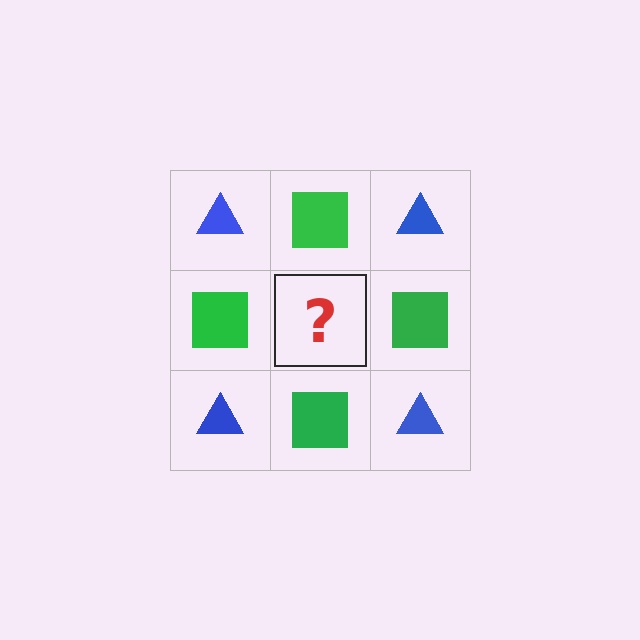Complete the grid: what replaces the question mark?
The question mark should be replaced with a blue triangle.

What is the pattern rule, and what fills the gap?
The rule is that it alternates blue triangle and green square in a checkerboard pattern. The gap should be filled with a blue triangle.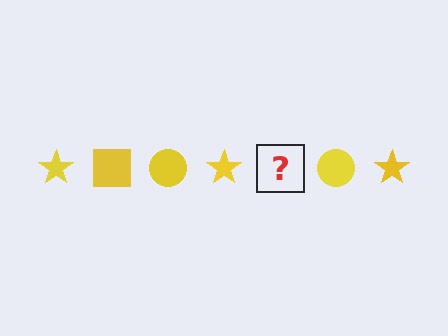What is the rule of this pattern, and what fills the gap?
The rule is that the pattern cycles through star, square, circle shapes in yellow. The gap should be filled with a yellow square.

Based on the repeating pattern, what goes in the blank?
The blank should be a yellow square.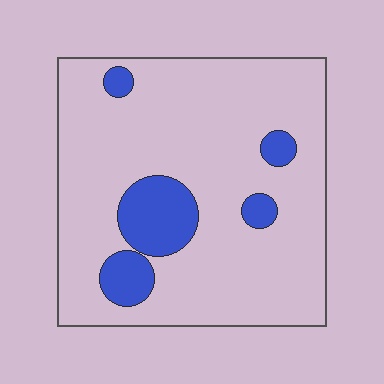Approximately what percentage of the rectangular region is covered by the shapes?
Approximately 15%.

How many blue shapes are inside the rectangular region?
5.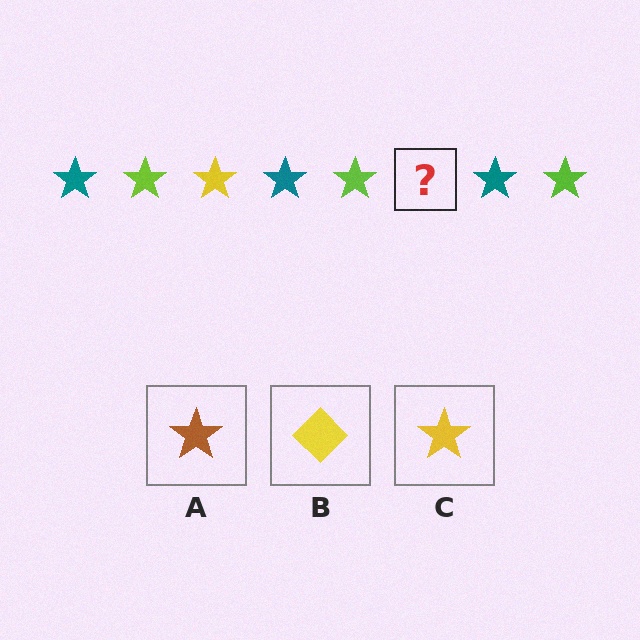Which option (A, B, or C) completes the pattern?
C.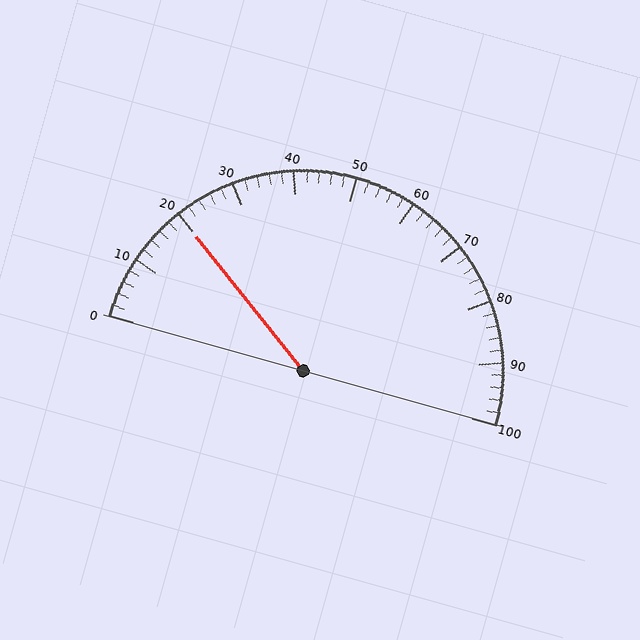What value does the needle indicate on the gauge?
The needle indicates approximately 20.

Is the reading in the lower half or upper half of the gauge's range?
The reading is in the lower half of the range (0 to 100).